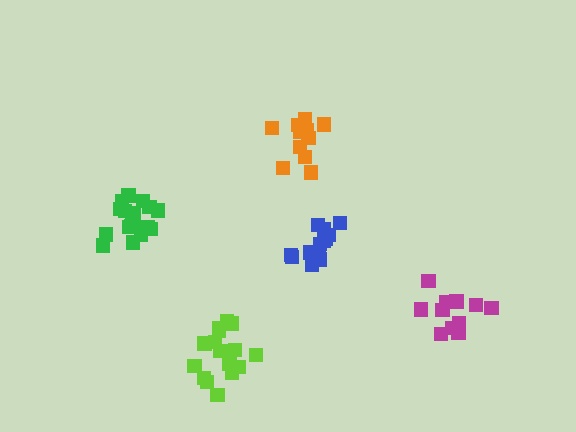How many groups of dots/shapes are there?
There are 5 groups.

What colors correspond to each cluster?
The clusters are colored: orange, lime, green, magenta, blue.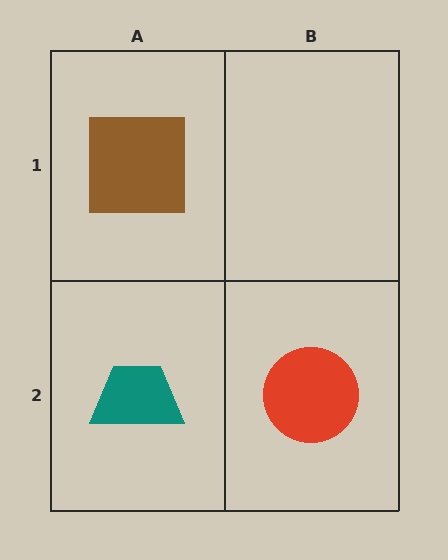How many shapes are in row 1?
1 shape.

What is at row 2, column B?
A red circle.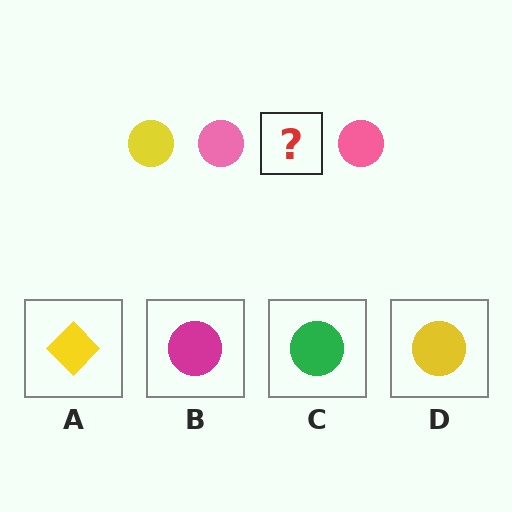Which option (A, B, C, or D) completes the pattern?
D.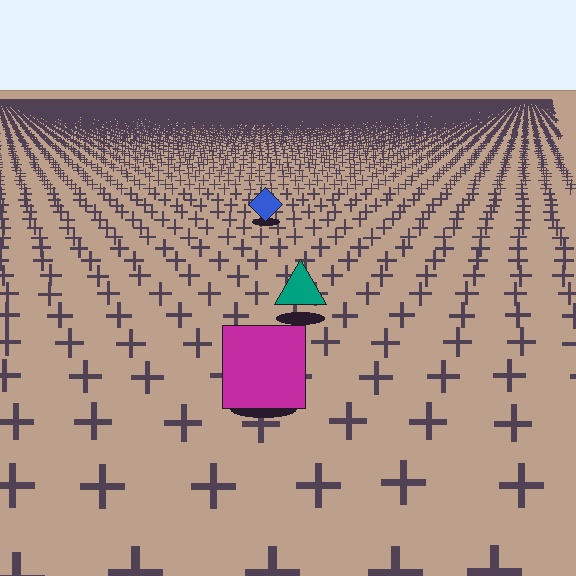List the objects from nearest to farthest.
From nearest to farthest: the magenta square, the teal triangle, the blue diamond.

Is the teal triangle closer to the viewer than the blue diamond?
Yes. The teal triangle is closer — you can tell from the texture gradient: the ground texture is coarser near it.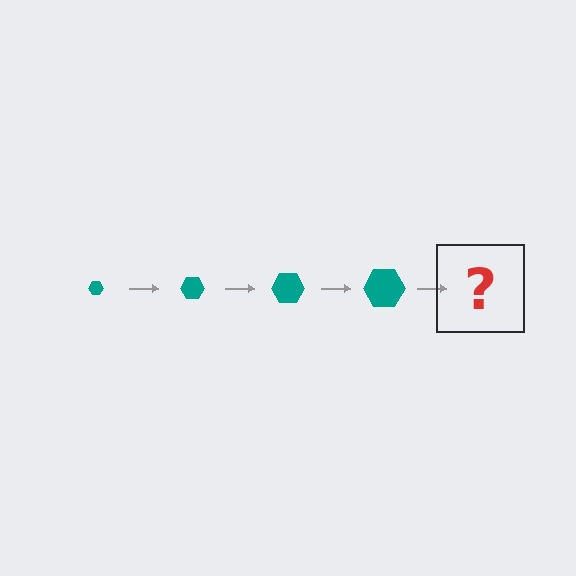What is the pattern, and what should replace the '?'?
The pattern is that the hexagon gets progressively larger each step. The '?' should be a teal hexagon, larger than the previous one.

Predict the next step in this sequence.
The next step is a teal hexagon, larger than the previous one.